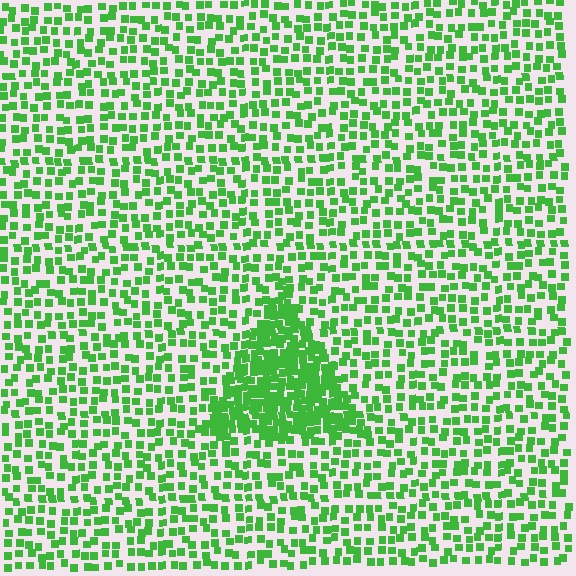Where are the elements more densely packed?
The elements are more densely packed inside the triangle boundary.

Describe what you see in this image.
The image contains small green elements arranged at two different densities. A triangle-shaped region is visible where the elements are more densely packed than the surrounding area.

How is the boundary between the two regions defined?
The boundary is defined by a change in element density (approximately 2.4x ratio). All elements are the same color, size, and shape.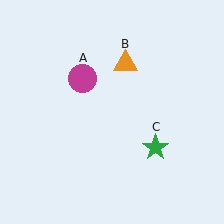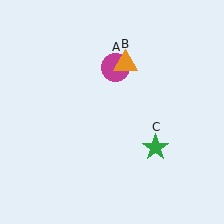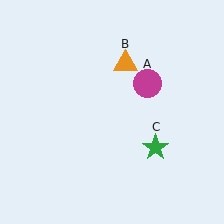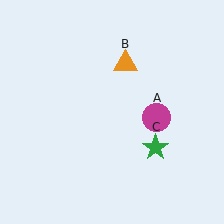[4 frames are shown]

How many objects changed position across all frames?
1 object changed position: magenta circle (object A).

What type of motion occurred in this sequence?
The magenta circle (object A) rotated clockwise around the center of the scene.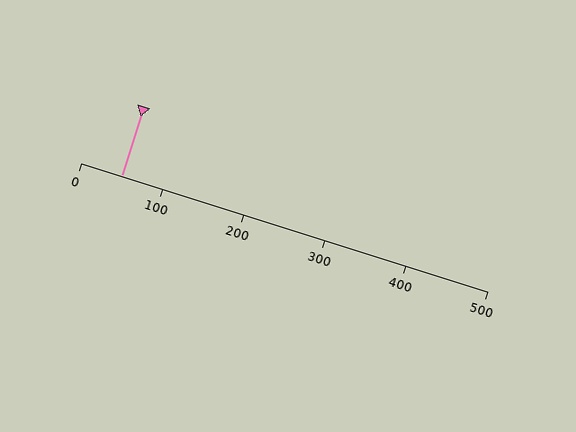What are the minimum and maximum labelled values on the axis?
The axis runs from 0 to 500.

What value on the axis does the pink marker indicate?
The marker indicates approximately 50.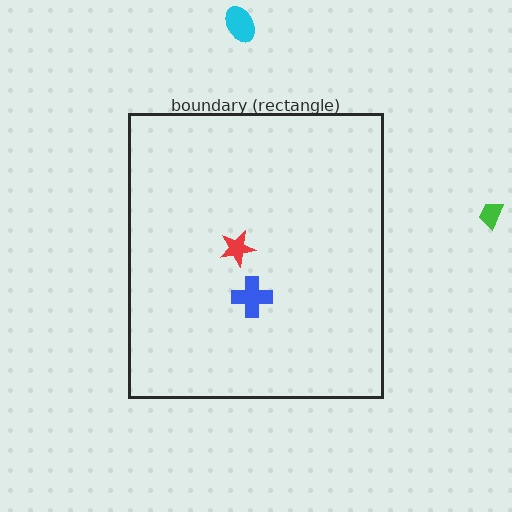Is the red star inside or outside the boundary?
Inside.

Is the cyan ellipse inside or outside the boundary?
Outside.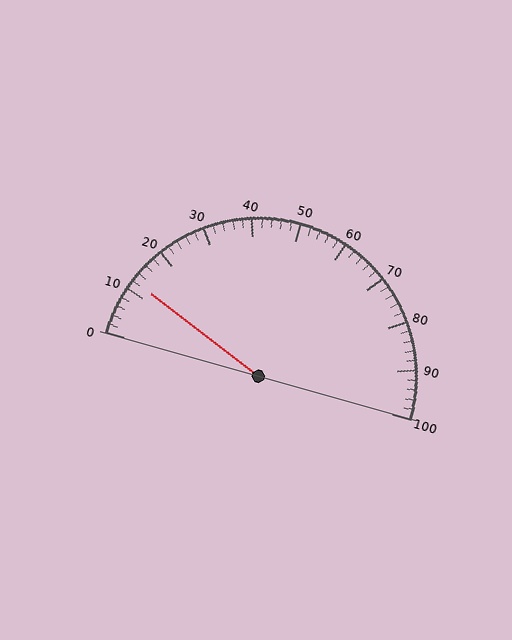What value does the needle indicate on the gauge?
The needle indicates approximately 12.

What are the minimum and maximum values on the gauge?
The gauge ranges from 0 to 100.